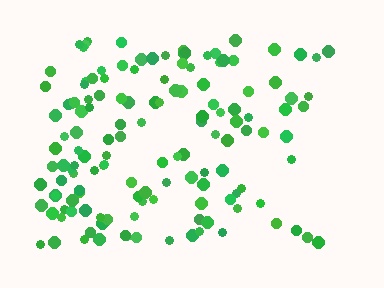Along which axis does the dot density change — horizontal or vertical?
Horizontal.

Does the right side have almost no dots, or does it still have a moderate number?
Still a moderate number, just noticeably fewer than the left.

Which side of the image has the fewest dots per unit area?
The right.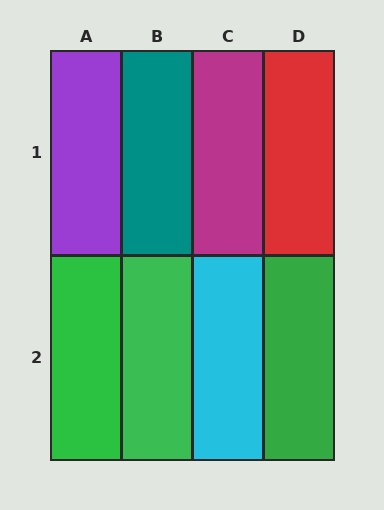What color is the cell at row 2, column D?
Green.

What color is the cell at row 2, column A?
Green.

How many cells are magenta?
1 cell is magenta.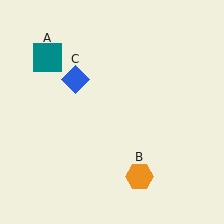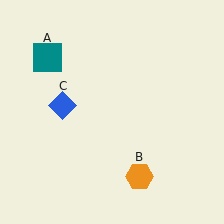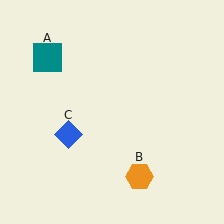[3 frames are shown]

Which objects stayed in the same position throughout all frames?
Teal square (object A) and orange hexagon (object B) remained stationary.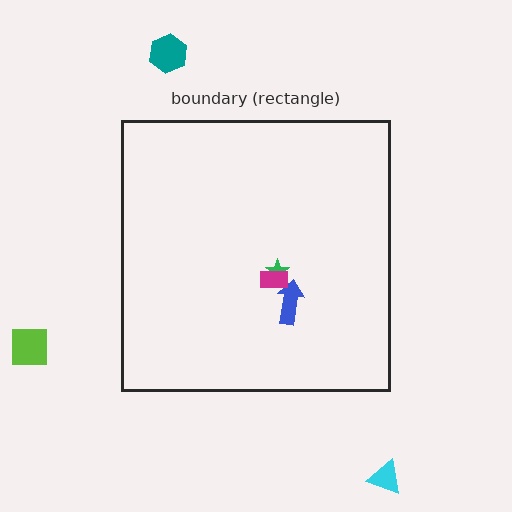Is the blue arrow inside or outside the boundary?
Inside.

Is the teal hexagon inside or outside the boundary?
Outside.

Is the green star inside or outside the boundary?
Inside.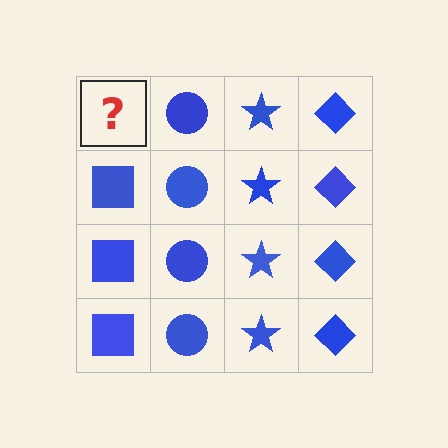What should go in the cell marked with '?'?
The missing cell should contain a blue square.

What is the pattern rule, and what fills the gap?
The rule is that each column has a consistent shape. The gap should be filled with a blue square.